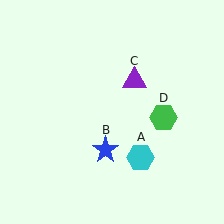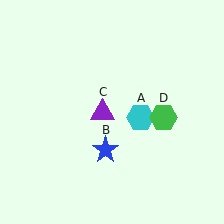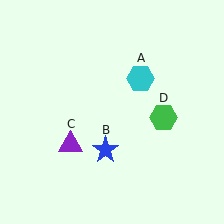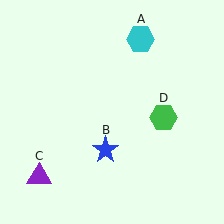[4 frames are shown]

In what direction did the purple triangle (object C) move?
The purple triangle (object C) moved down and to the left.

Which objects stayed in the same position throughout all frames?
Blue star (object B) and green hexagon (object D) remained stationary.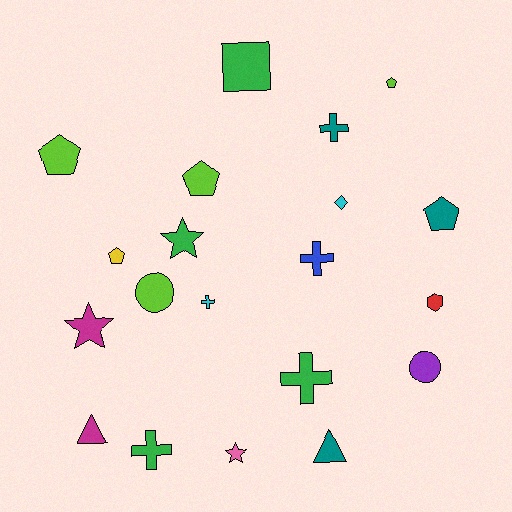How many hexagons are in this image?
There is 1 hexagon.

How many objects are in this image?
There are 20 objects.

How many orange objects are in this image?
There are no orange objects.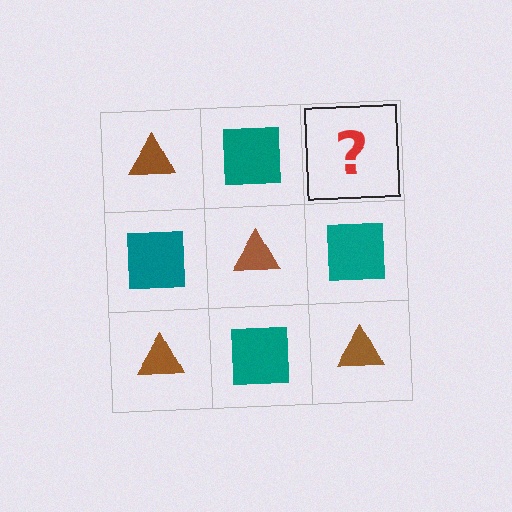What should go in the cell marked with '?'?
The missing cell should contain a brown triangle.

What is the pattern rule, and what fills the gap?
The rule is that it alternates brown triangle and teal square in a checkerboard pattern. The gap should be filled with a brown triangle.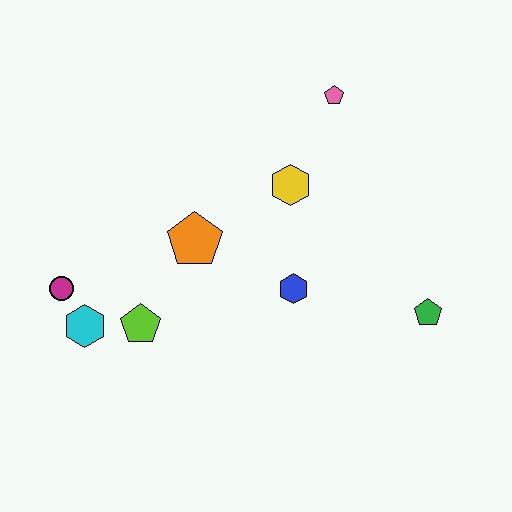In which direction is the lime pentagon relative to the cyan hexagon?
The lime pentagon is to the right of the cyan hexagon.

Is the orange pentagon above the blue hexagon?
Yes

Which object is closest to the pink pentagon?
The yellow hexagon is closest to the pink pentagon.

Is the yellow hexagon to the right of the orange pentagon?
Yes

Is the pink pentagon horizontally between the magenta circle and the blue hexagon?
No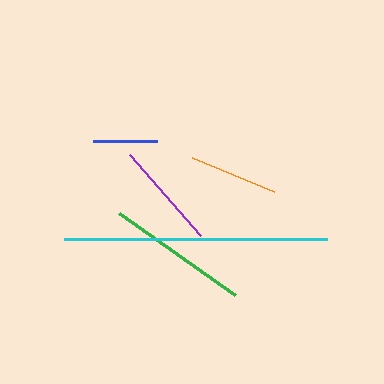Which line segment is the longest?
The cyan line is the longest at approximately 263 pixels.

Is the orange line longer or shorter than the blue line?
The orange line is longer than the blue line.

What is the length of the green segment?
The green segment is approximately 142 pixels long.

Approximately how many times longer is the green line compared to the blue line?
The green line is approximately 2.2 times the length of the blue line.